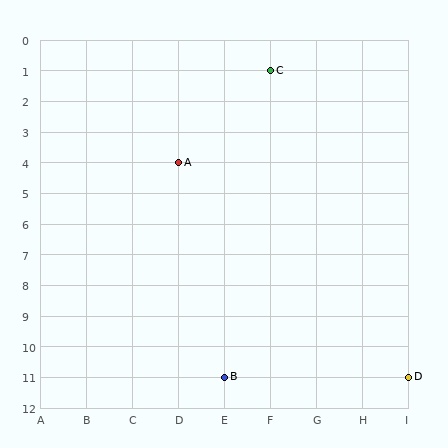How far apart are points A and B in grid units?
Points A and B are 1 column and 7 rows apart (about 7.1 grid units diagonally).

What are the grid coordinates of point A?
Point A is at grid coordinates (D, 4).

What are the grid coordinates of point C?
Point C is at grid coordinates (F, 1).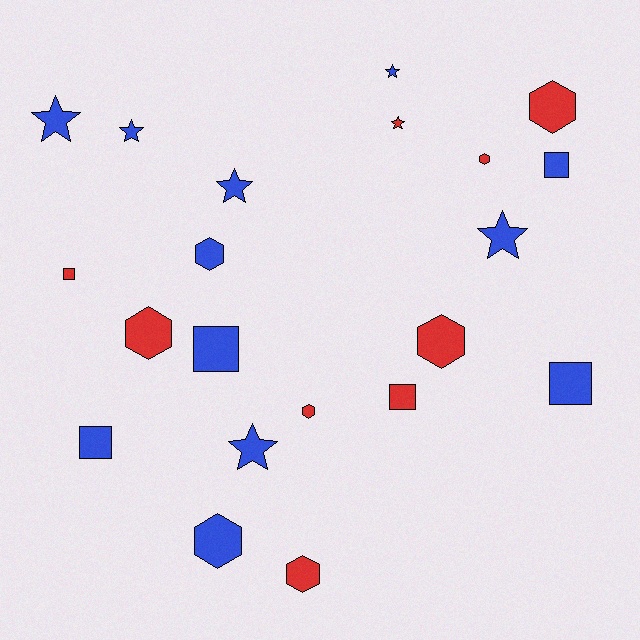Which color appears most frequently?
Blue, with 12 objects.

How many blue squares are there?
There are 4 blue squares.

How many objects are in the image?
There are 21 objects.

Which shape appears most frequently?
Hexagon, with 8 objects.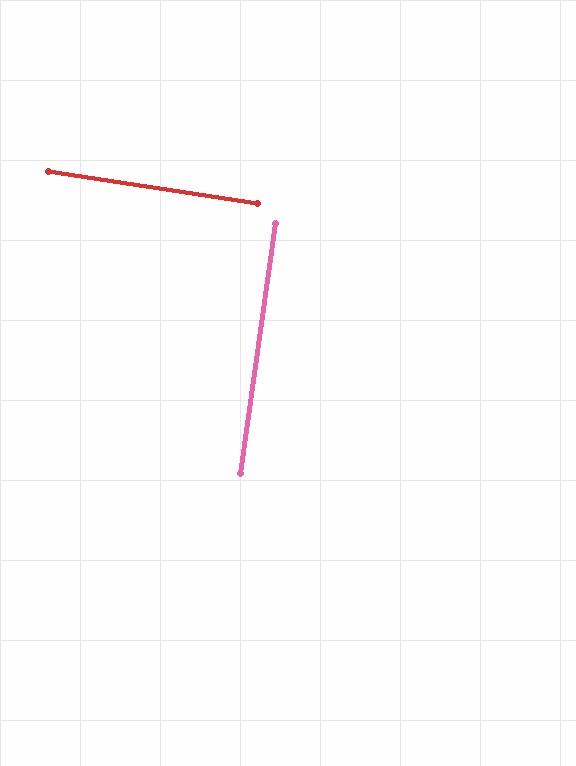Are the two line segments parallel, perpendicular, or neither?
Perpendicular — they meet at approximately 90°.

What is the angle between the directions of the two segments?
Approximately 90 degrees.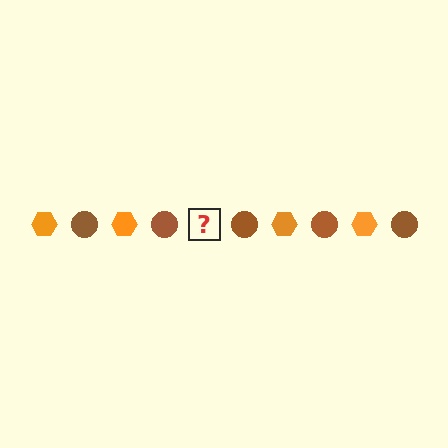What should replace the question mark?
The question mark should be replaced with an orange hexagon.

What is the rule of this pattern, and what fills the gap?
The rule is that the pattern alternates between orange hexagon and brown circle. The gap should be filled with an orange hexagon.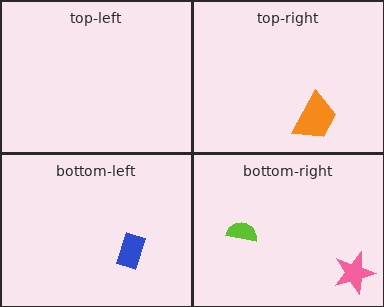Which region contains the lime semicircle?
The bottom-right region.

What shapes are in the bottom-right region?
The pink star, the lime semicircle.